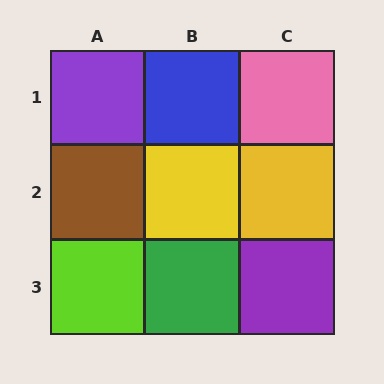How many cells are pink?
1 cell is pink.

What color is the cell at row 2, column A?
Brown.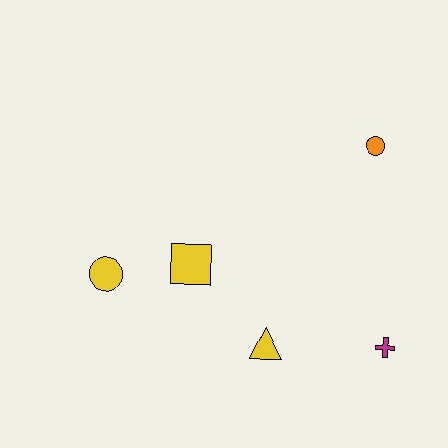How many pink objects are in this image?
There are no pink objects.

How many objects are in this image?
There are 5 objects.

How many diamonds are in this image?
There are no diamonds.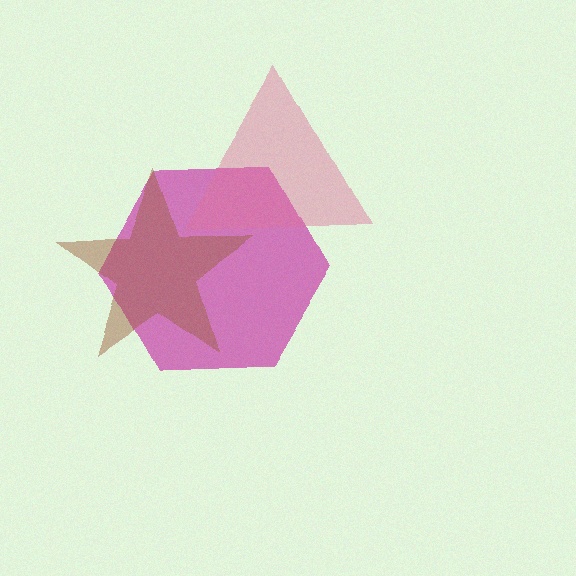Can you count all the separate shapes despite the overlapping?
Yes, there are 3 separate shapes.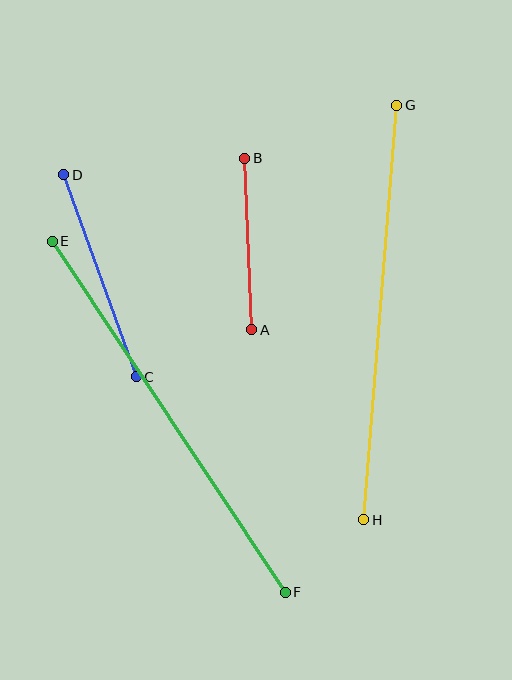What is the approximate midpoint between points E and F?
The midpoint is at approximately (169, 417) pixels.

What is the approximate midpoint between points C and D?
The midpoint is at approximately (100, 276) pixels.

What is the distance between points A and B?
The distance is approximately 172 pixels.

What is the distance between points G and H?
The distance is approximately 416 pixels.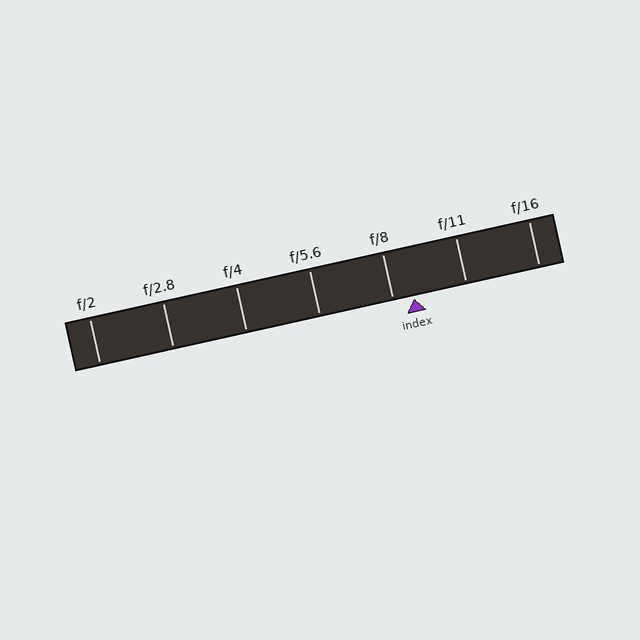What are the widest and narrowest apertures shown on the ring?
The widest aperture shown is f/2 and the narrowest is f/16.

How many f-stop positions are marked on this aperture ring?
There are 7 f-stop positions marked.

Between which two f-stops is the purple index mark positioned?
The index mark is between f/8 and f/11.